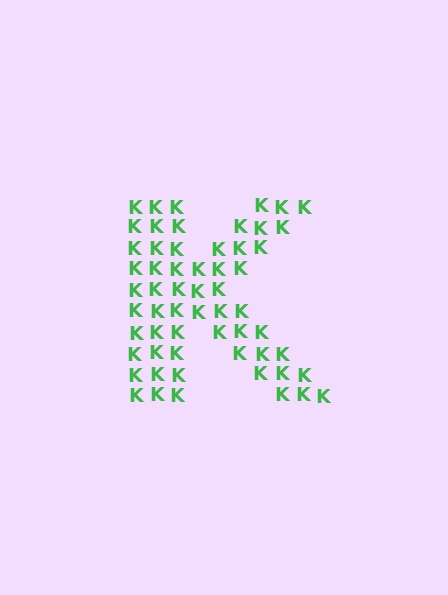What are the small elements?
The small elements are letter K's.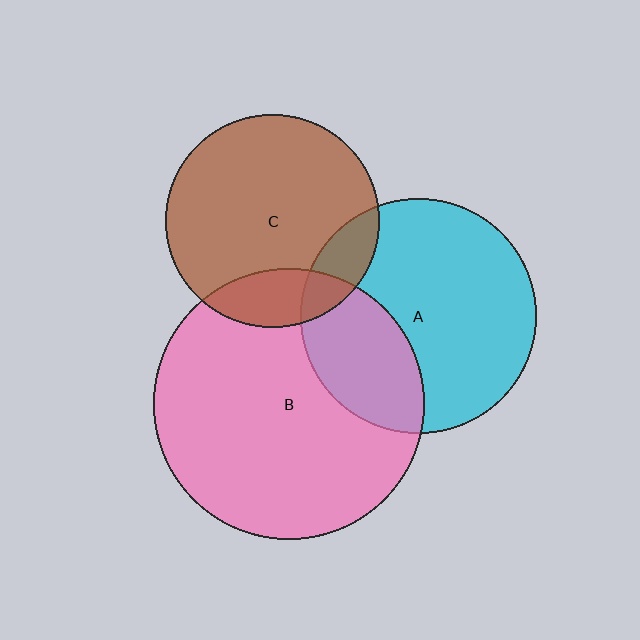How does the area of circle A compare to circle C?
Approximately 1.2 times.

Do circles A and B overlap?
Yes.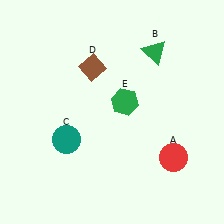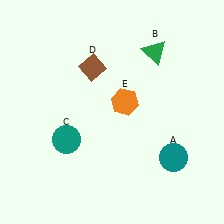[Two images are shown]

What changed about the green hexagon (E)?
In Image 1, E is green. In Image 2, it changed to orange.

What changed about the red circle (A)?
In Image 1, A is red. In Image 2, it changed to teal.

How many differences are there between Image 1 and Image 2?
There are 2 differences between the two images.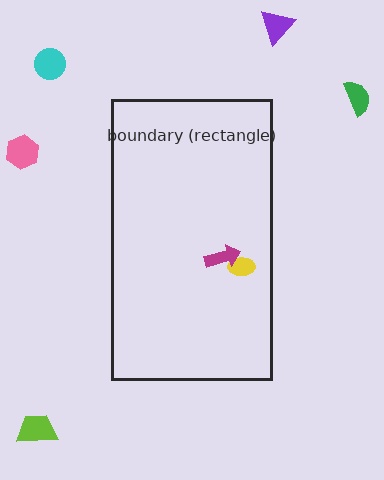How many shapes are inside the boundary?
2 inside, 5 outside.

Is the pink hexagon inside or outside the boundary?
Outside.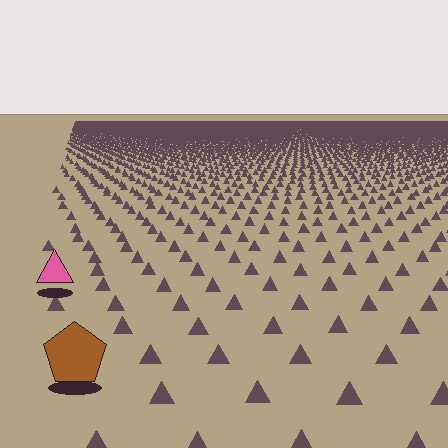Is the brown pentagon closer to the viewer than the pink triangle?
Yes. The brown pentagon is closer — you can tell from the texture gradient: the ground texture is coarser near it.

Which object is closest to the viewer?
The brown pentagon is closest. The texture marks near it are larger and more spread out.